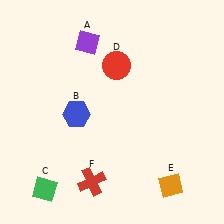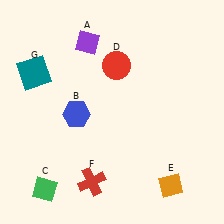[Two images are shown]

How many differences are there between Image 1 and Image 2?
There is 1 difference between the two images.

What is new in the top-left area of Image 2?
A teal square (G) was added in the top-left area of Image 2.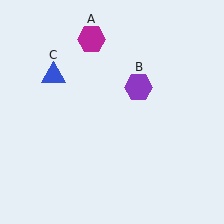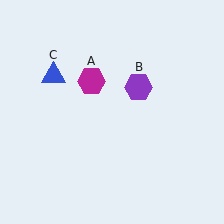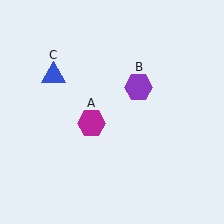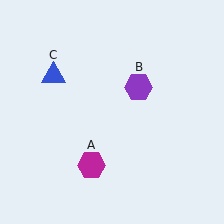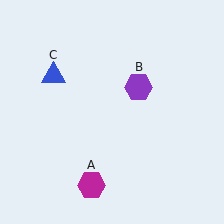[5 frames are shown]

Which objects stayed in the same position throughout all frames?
Purple hexagon (object B) and blue triangle (object C) remained stationary.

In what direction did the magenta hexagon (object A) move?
The magenta hexagon (object A) moved down.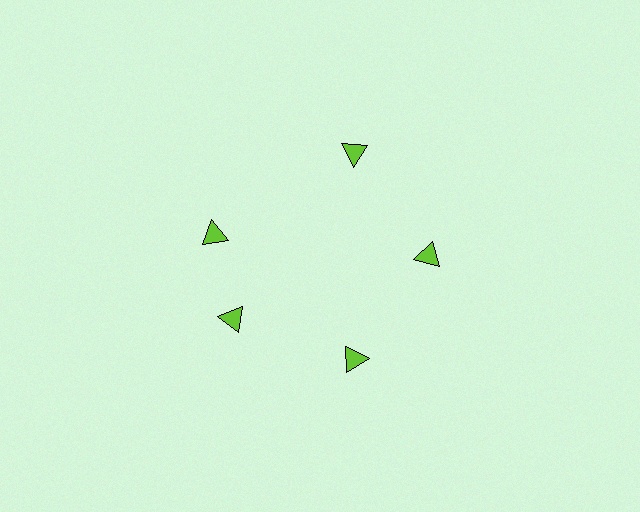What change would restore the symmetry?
The symmetry would be restored by rotating it back into even spacing with its neighbors so that all 5 triangles sit at equal angles and equal distance from the center.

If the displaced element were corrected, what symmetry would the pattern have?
It would have 5-fold rotational symmetry — the pattern would map onto itself every 72 degrees.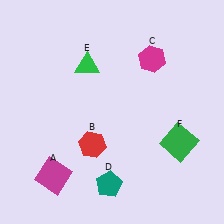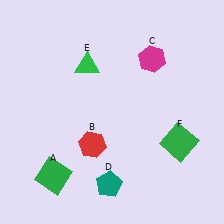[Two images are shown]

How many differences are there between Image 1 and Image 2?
There is 1 difference between the two images.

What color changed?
The square (A) changed from magenta in Image 1 to green in Image 2.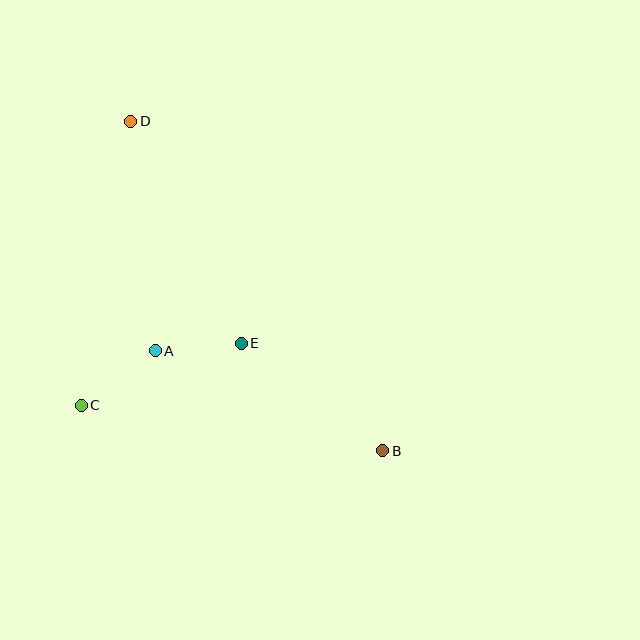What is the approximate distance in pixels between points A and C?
The distance between A and C is approximately 92 pixels.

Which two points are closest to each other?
Points A and E are closest to each other.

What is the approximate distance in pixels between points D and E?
The distance between D and E is approximately 248 pixels.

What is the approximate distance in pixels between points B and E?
The distance between B and E is approximately 178 pixels.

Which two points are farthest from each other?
Points B and D are farthest from each other.